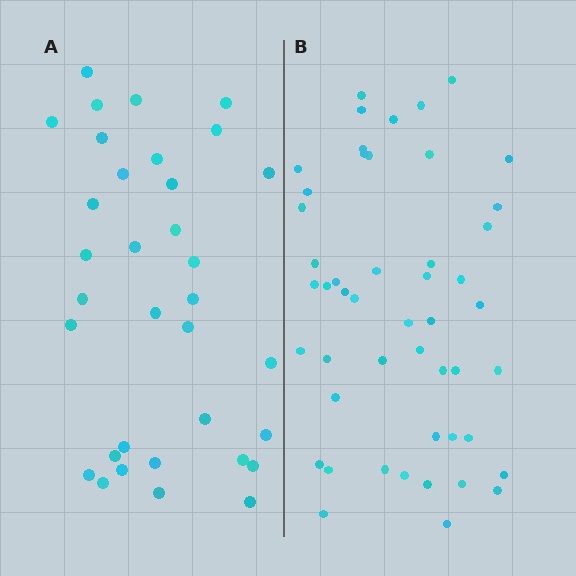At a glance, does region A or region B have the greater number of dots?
Region B (the right region) has more dots.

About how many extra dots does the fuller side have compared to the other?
Region B has approximately 15 more dots than region A.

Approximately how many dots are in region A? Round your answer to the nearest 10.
About 30 dots. (The exact count is 34, which rounds to 30.)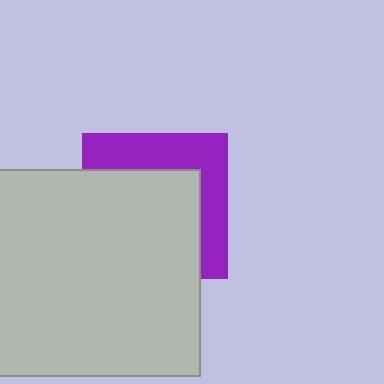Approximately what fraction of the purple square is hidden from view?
Roughly 62% of the purple square is hidden behind the light gray square.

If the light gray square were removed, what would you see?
You would see the complete purple square.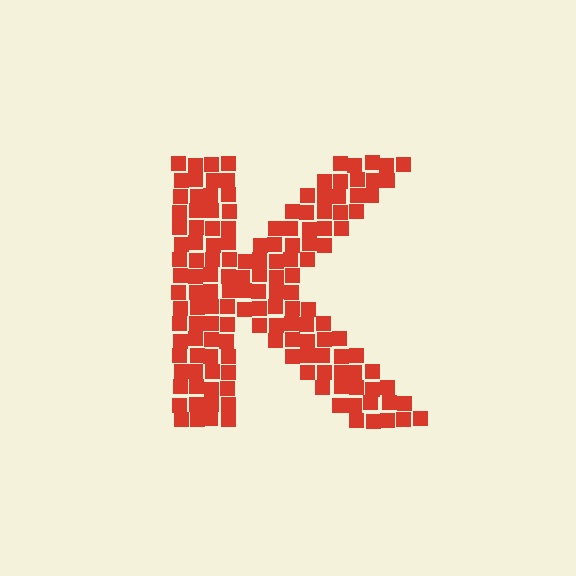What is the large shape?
The large shape is the letter K.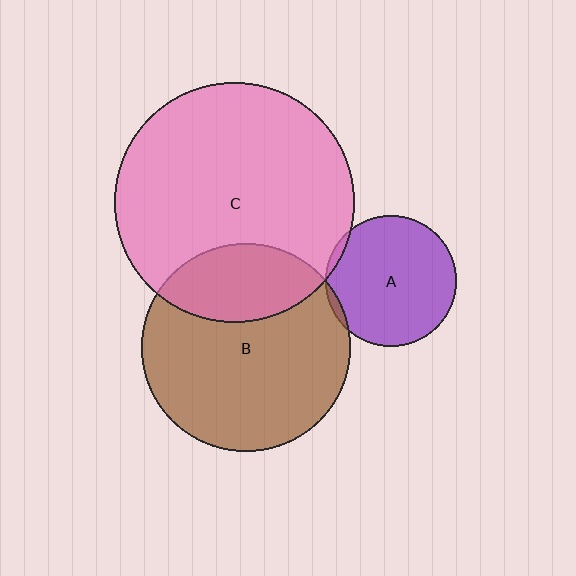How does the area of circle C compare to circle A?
Approximately 3.4 times.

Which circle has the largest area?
Circle C (pink).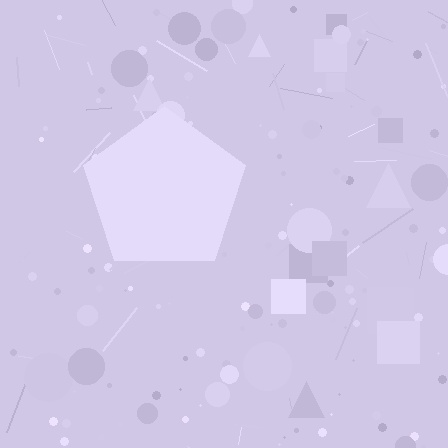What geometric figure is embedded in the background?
A pentagon is embedded in the background.